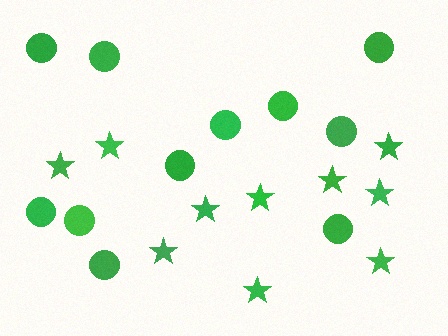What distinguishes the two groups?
There are 2 groups: one group of stars (10) and one group of circles (11).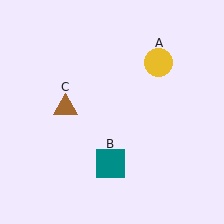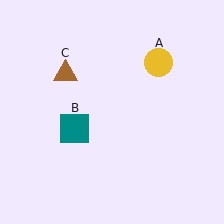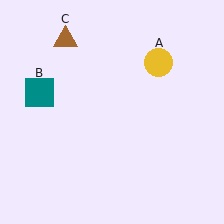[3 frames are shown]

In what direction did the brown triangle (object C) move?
The brown triangle (object C) moved up.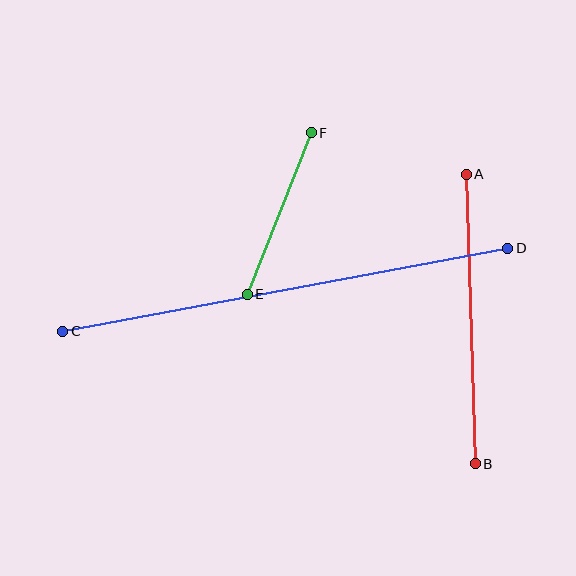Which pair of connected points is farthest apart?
Points C and D are farthest apart.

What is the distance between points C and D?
The distance is approximately 452 pixels.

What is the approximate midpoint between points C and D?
The midpoint is at approximately (285, 290) pixels.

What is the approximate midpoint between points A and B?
The midpoint is at approximately (471, 319) pixels.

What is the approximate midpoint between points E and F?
The midpoint is at approximately (279, 214) pixels.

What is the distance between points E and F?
The distance is approximately 174 pixels.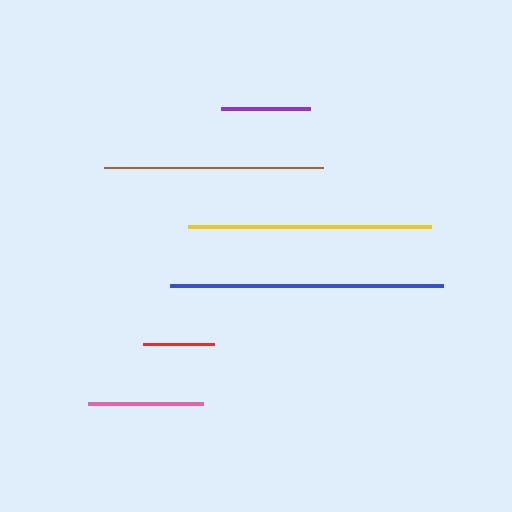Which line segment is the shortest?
The red line is the shortest at approximately 71 pixels.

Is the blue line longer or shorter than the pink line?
The blue line is longer than the pink line.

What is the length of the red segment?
The red segment is approximately 71 pixels long.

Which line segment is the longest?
The blue line is the longest at approximately 273 pixels.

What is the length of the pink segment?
The pink segment is approximately 114 pixels long.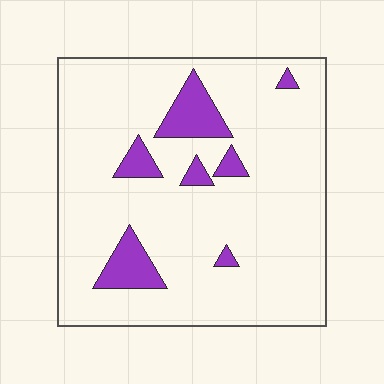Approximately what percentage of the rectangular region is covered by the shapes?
Approximately 10%.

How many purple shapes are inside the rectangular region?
7.